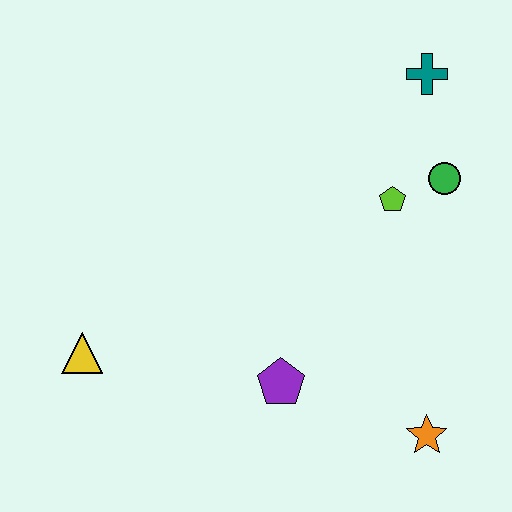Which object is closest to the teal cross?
The green circle is closest to the teal cross.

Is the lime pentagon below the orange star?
No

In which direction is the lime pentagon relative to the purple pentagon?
The lime pentagon is above the purple pentagon.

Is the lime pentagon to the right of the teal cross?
No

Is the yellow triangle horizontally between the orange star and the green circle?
No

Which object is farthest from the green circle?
The yellow triangle is farthest from the green circle.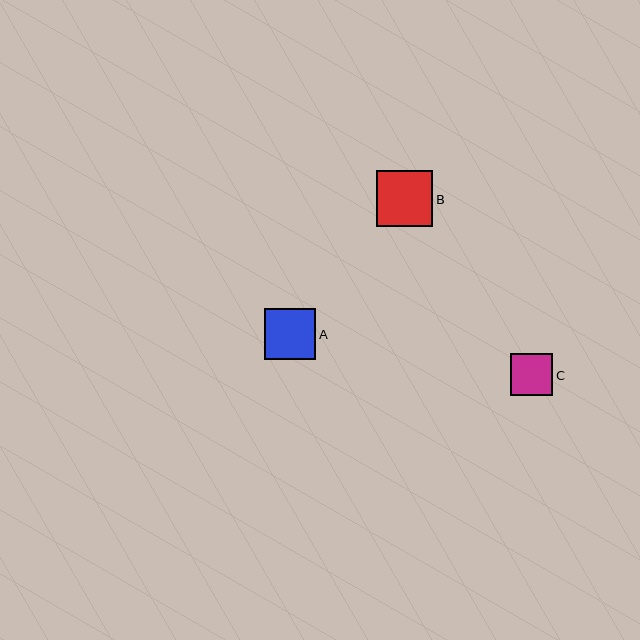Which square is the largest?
Square B is the largest with a size of approximately 56 pixels.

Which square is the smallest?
Square C is the smallest with a size of approximately 42 pixels.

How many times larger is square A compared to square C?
Square A is approximately 1.2 times the size of square C.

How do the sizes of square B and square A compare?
Square B and square A are approximately the same size.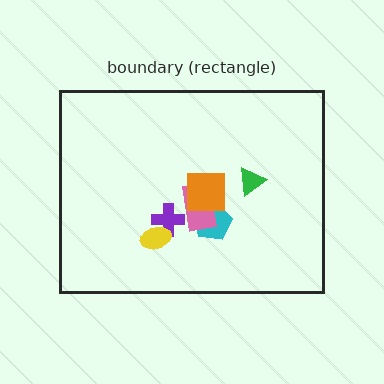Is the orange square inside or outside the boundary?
Inside.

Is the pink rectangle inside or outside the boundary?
Inside.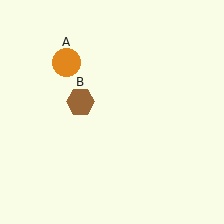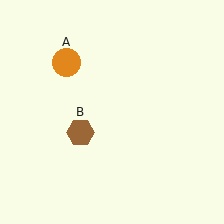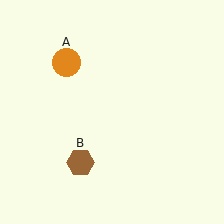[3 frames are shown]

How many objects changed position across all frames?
1 object changed position: brown hexagon (object B).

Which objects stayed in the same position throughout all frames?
Orange circle (object A) remained stationary.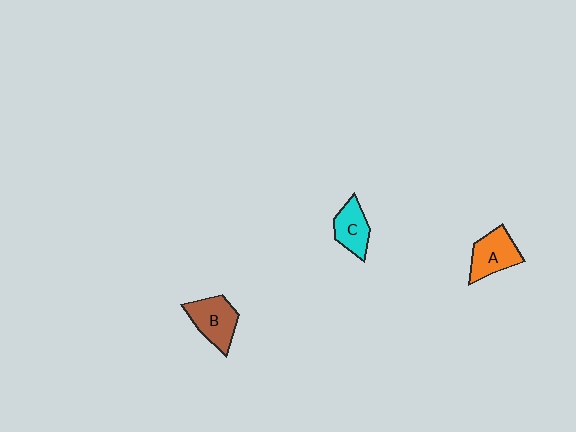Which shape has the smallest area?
Shape C (cyan).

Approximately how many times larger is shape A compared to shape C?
Approximately 1.2 times.